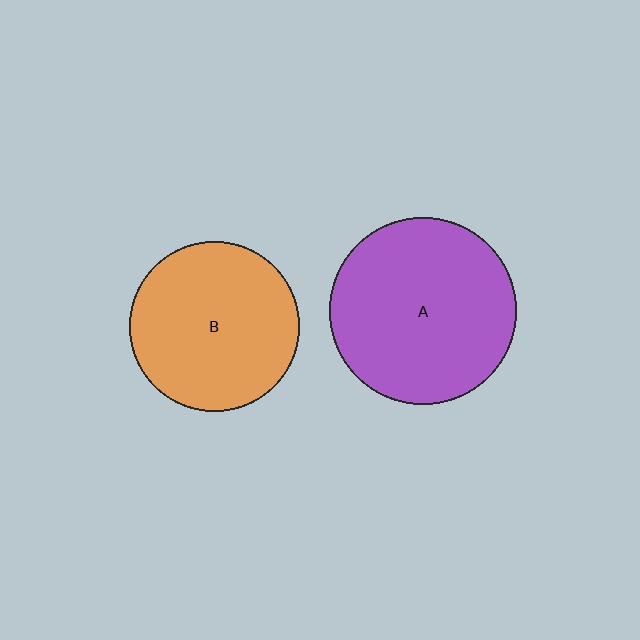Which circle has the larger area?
Circle A (purple).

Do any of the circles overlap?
No, none of the circles overlap.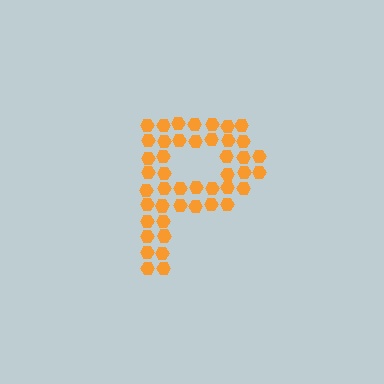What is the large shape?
The large shape is the letter P.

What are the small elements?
The small elements are hexagons.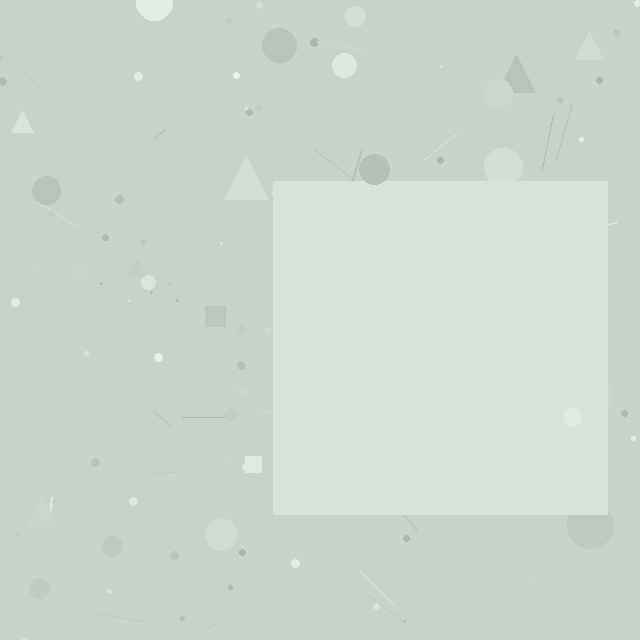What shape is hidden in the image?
A square is hidden in the image.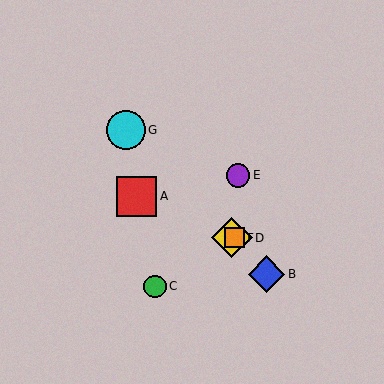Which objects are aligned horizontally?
Objects D, F are aligned horizontally.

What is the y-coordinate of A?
Object A is at y≈196.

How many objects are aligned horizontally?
2 objects (D, F) are aligned horizontally.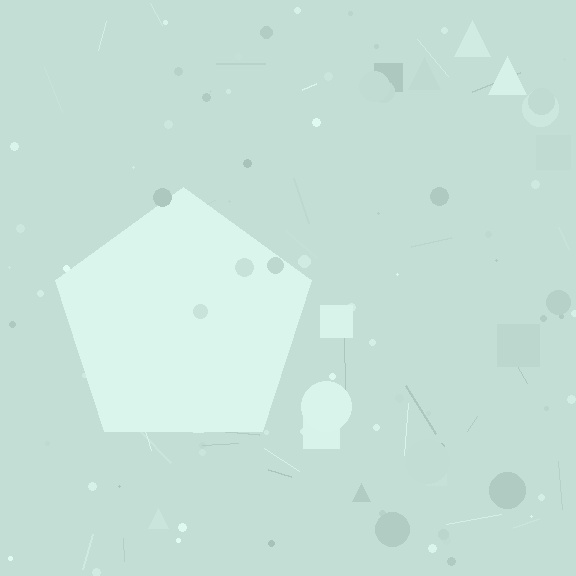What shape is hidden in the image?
A pentagon is hidden in the image.